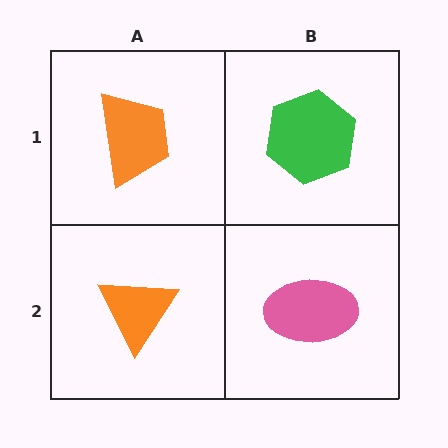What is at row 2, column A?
An orange triangle.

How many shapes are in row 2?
2 shapes.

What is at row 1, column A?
An orange trapezoid.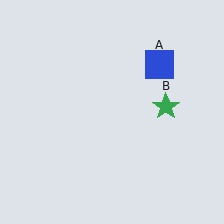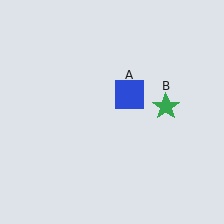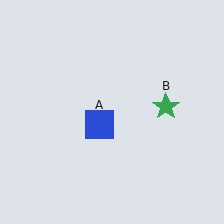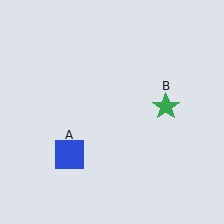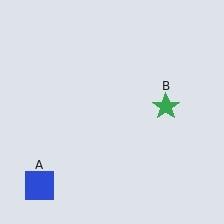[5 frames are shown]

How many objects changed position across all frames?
1 object changed position: blue square (object A).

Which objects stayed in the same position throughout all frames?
Green star (object B) remained stationary.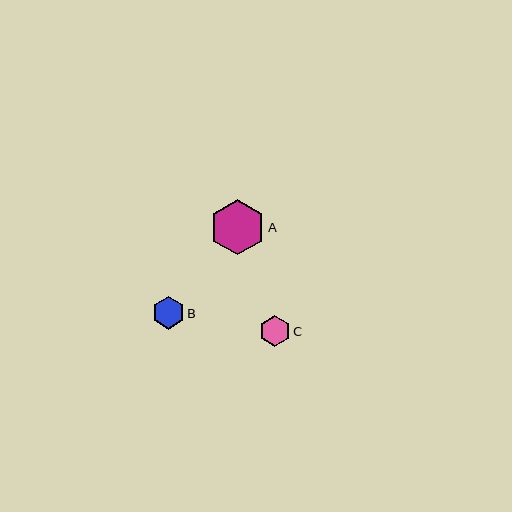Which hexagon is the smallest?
Hexagon C is the smallest with a size of approximately 31 pixels.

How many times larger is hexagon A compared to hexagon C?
Hexagon A is approximately 1.8 times the size of hexagon C.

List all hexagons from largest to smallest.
From largest to smallest: A, B, C.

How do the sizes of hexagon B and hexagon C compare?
Hexagon B and hexagon C are approximately the same size.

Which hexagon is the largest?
Hexagon A is the largest with a size of approximately 55 pixels.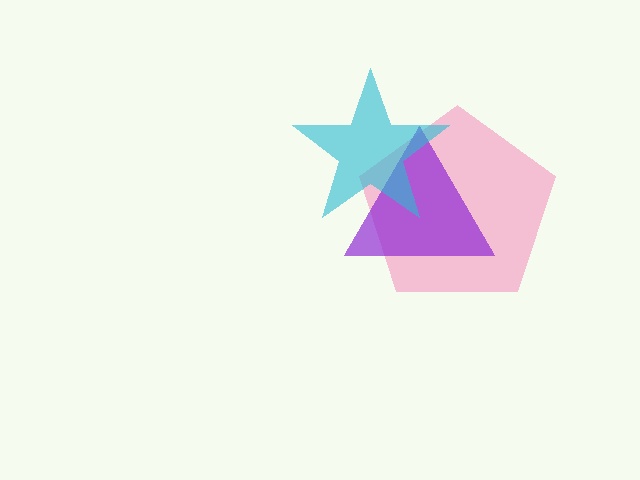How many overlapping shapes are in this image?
There are 3 overlapping shapes in the image.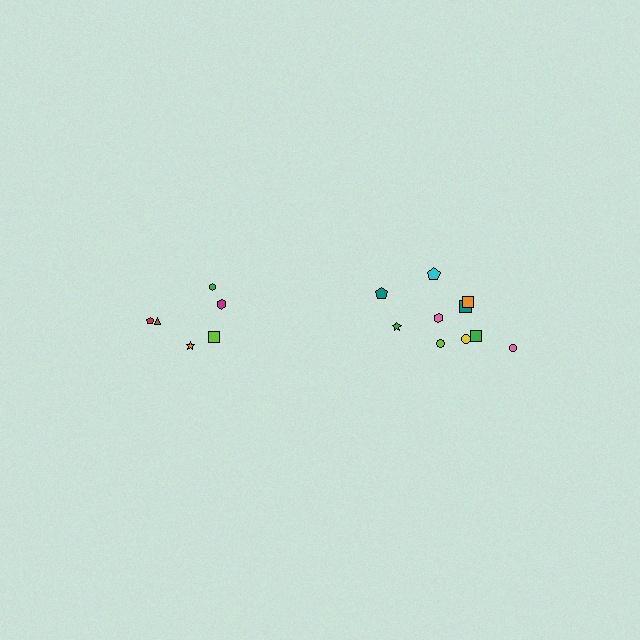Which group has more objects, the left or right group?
The right group.